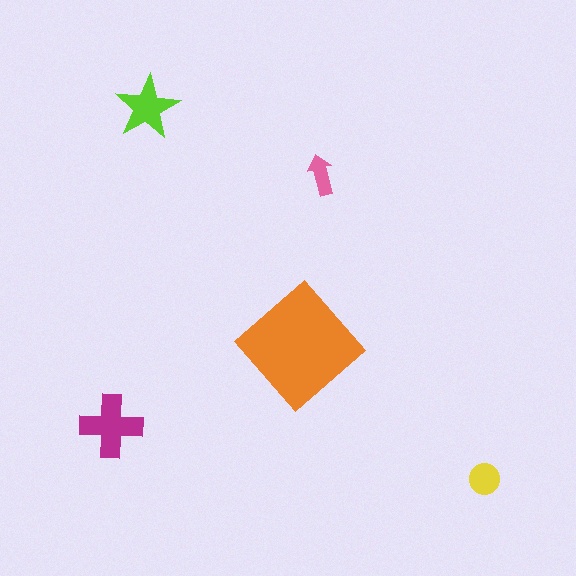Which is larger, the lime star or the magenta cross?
The magenta cross.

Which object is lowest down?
The yellow circle is bottommost.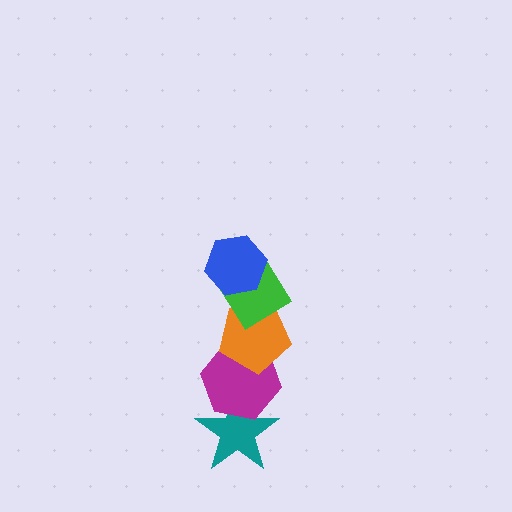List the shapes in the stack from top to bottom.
From top to bottom: the blue hexagon, the green diamond, the orange pentagon, the magenta hexagon, the teal star.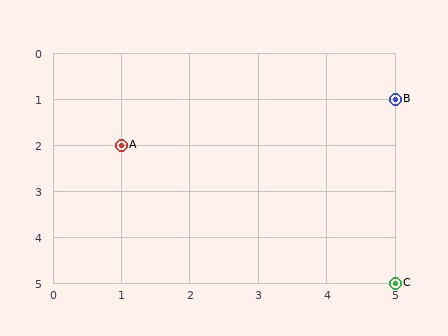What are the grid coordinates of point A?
Point A is at grid coordinates (1, 2).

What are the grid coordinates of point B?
Point B is at grid coordinates (5, 1).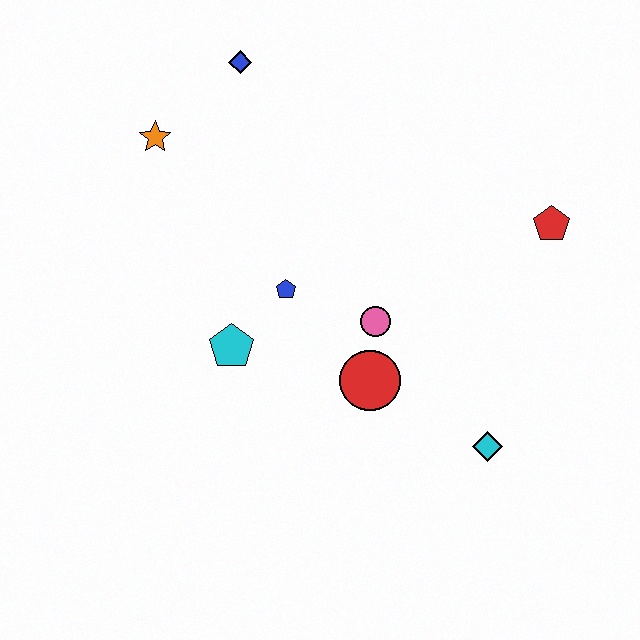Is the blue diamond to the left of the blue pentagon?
Yes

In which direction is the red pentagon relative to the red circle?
The red pentagon is to the right of the red circle.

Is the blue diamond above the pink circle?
Yes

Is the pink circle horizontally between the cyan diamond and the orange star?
Yes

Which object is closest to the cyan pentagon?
The blue pentagon is closest to the cyan pentagon.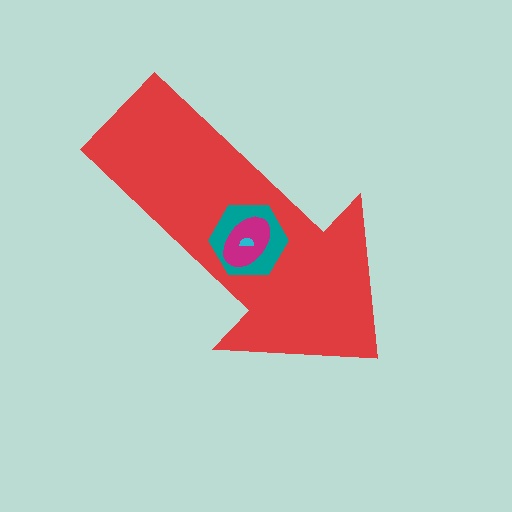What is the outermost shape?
The red arrow.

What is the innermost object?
The cyan semicircle.